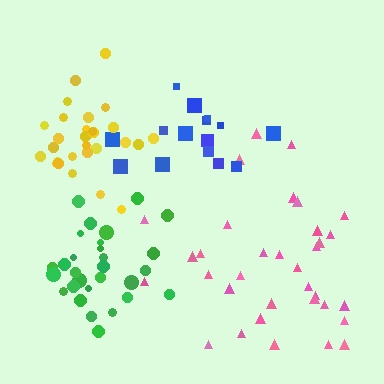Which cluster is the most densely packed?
Green.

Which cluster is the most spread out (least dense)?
Pink.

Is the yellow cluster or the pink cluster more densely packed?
Yellow.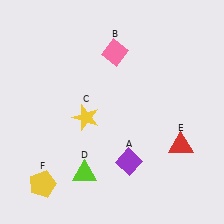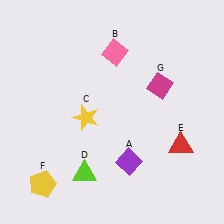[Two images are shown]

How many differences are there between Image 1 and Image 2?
There is 1 difference between the two images.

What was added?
A magenta diamond (G) was added in Image 2.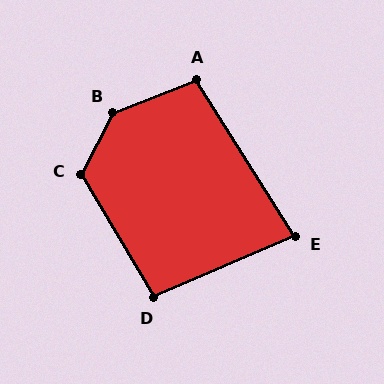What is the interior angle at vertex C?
Approximately 122 degrees (obtuse).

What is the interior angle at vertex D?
Approximately 97 degrees (obtuse).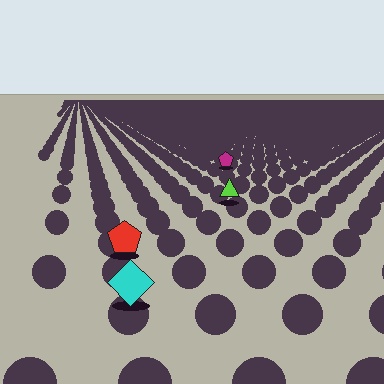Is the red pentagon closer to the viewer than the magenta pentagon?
Yes. The red pentagon is closer — you can tell from the texture gradient: the ground texture is coarser near it.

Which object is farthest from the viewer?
The magenta pentagon is farthest from the viewer. It appears smaller and the ground texture around it is denser.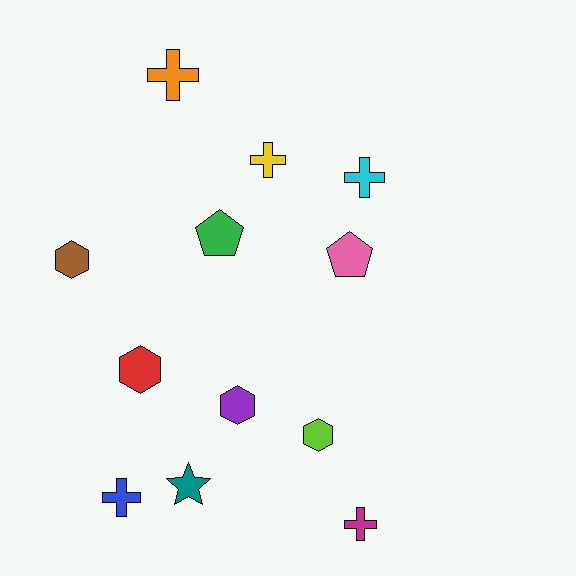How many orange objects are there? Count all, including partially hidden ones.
There is 1 orange object.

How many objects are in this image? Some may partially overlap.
There are 12 objects.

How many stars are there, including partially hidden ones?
There is 1 star.